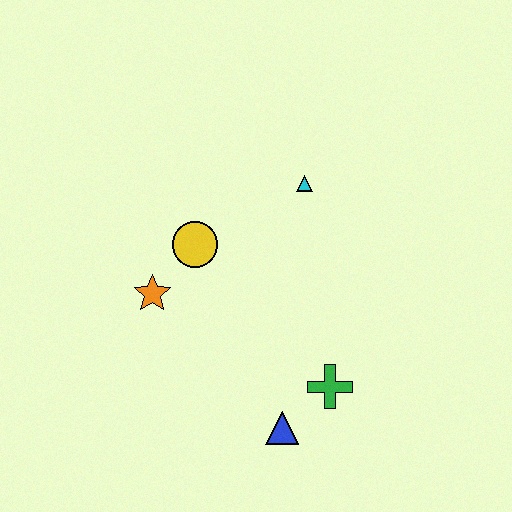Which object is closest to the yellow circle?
The orange star is closest to the yellow circle.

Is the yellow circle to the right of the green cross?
No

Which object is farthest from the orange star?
The green cross is farthest from the orange star.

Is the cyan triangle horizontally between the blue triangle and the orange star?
No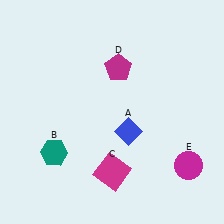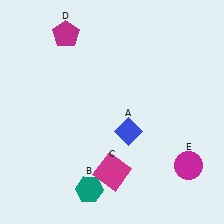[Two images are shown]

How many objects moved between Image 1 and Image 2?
2 objects moved between the two images.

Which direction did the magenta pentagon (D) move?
The magenta pentagon (D) moved left.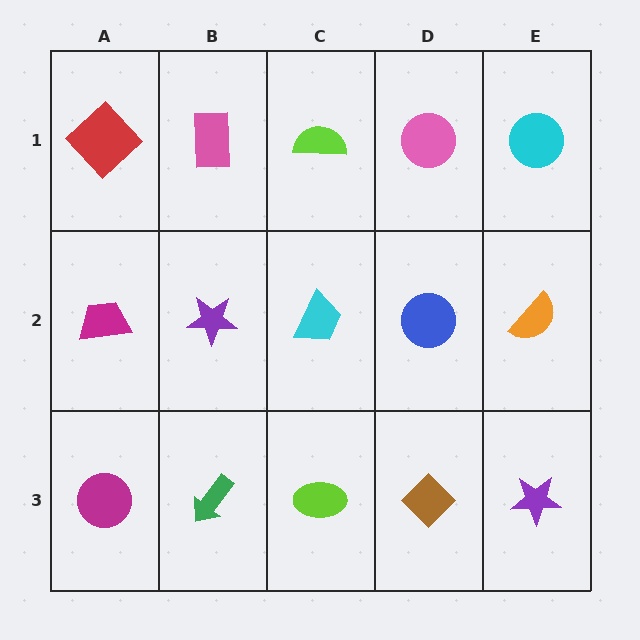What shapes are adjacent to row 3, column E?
An orange semicircle (row 2, column E), a brown diamond (row 3, column D).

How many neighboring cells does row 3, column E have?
2.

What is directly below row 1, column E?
An orange semicircle.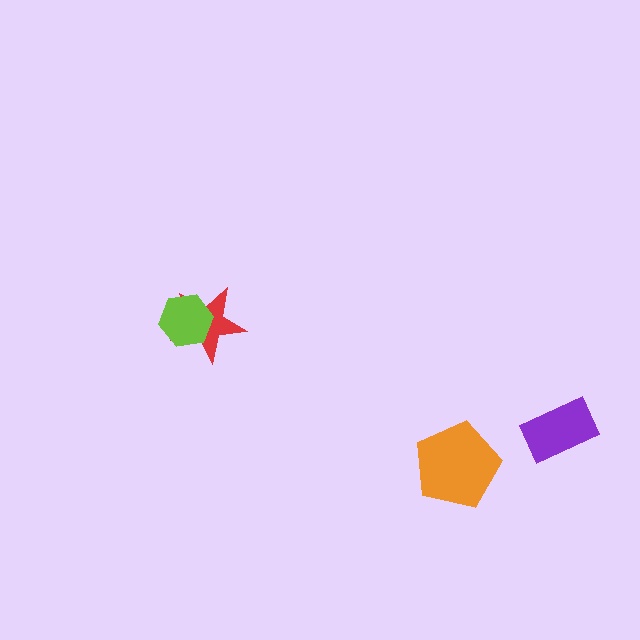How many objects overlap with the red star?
1 object overlaps with the red star.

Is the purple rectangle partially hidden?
No, no other shape covers it.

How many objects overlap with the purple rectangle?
0 objects overlap with the purple rectangle.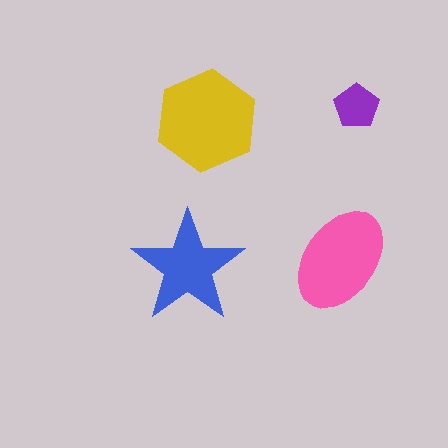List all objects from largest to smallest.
The yellow hexagon, the pink ellipse, the blue star, the purple pentagon.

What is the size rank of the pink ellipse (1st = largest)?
2nd.